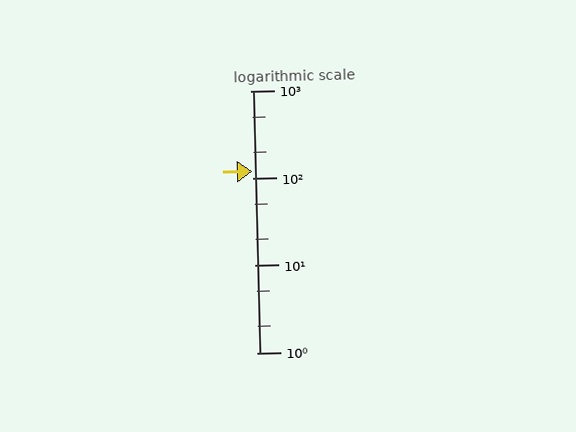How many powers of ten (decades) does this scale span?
The scale spans 3 decades, from 1 to 1000.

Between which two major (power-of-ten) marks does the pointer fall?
The pointer is between 100 and 1000.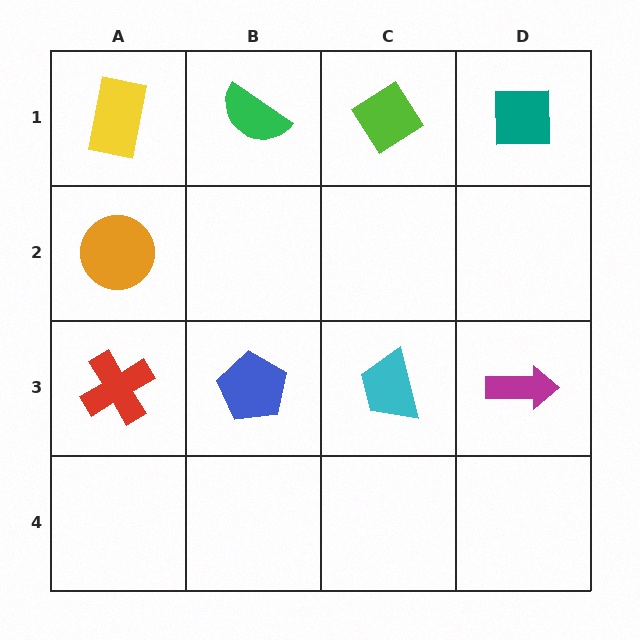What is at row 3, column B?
A blue pentagon.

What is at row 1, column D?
A teal square.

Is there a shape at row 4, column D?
No, that cell is empty.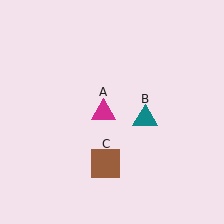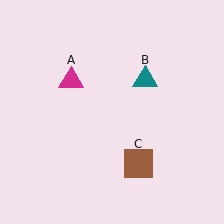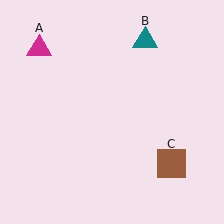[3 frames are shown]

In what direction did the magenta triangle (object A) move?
The magenta triangle (object A) moved up and to the left.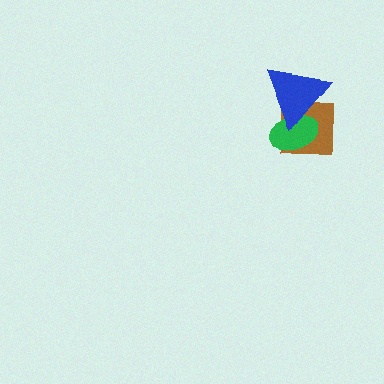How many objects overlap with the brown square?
2 objects overlap with the brown square.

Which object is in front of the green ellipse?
The blue triangle is in front of the green ellipse.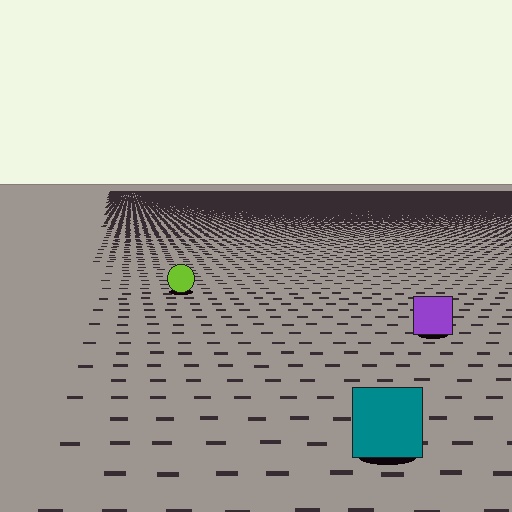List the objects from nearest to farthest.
From nearest to farthest: the teal square, the purple square, the lime circle.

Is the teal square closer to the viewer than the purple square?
Yes. The teal square is closer — you can tell from the texture gradient: the ground texture is coarser near it.